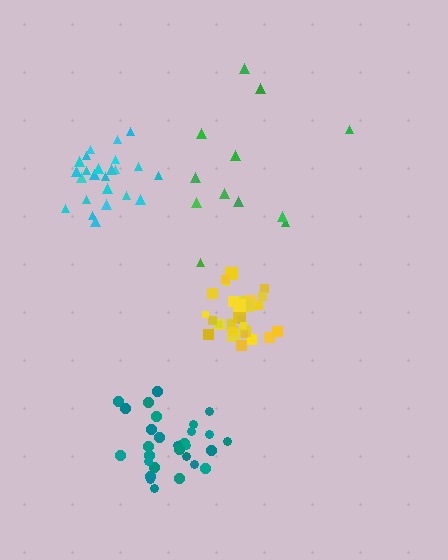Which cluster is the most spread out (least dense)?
Green.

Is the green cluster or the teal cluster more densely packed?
Teal.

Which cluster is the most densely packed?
Yellow.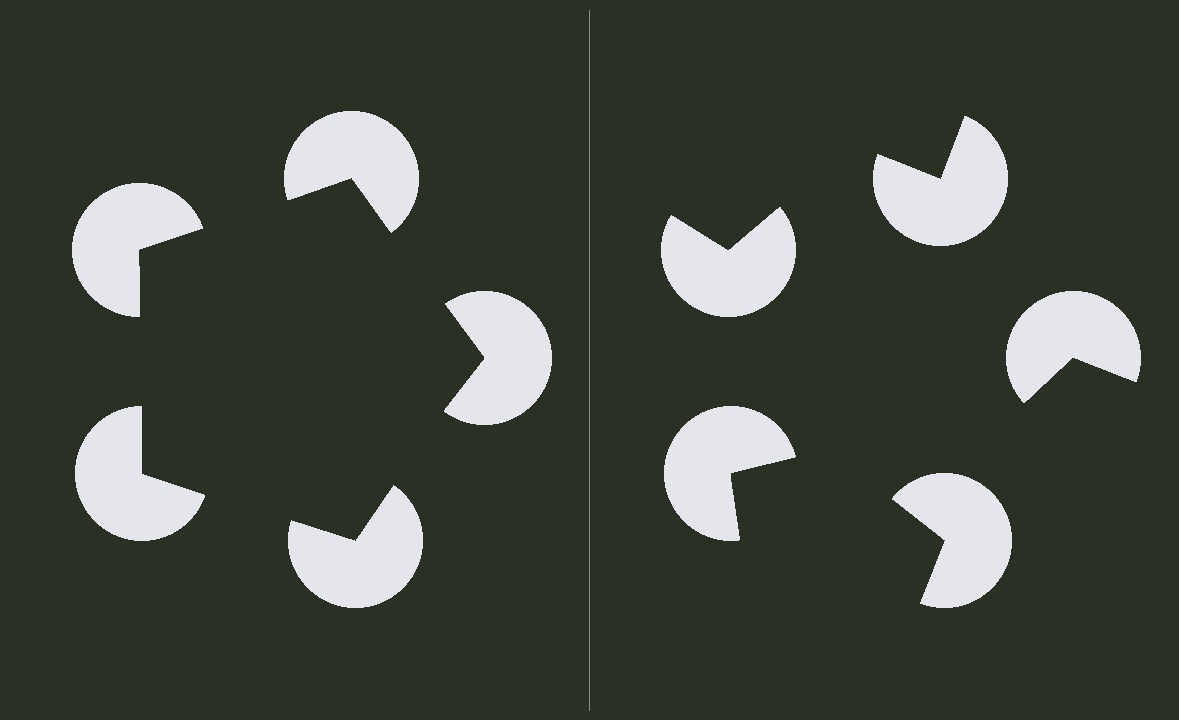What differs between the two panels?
The pac-man discs are positioned identically on both sides; only the wedge orientations differ. On the left they align to a pentagon; on the right they are misaligned.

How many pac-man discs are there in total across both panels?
10 — 5 on each side.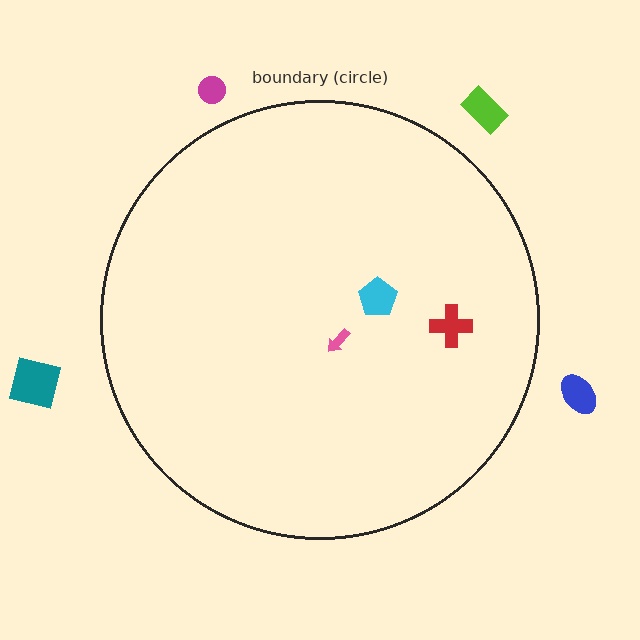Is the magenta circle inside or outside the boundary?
Outside.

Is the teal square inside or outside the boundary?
Outside.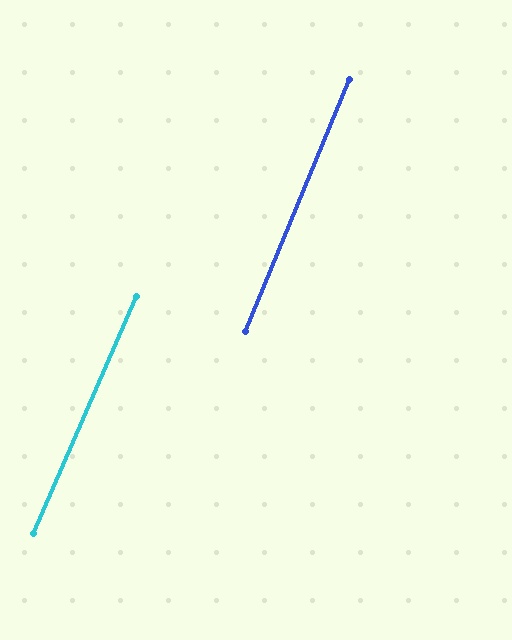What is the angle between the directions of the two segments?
Approximately 1 degree.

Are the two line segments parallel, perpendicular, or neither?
Parallel — their directions differ by only 1.1°.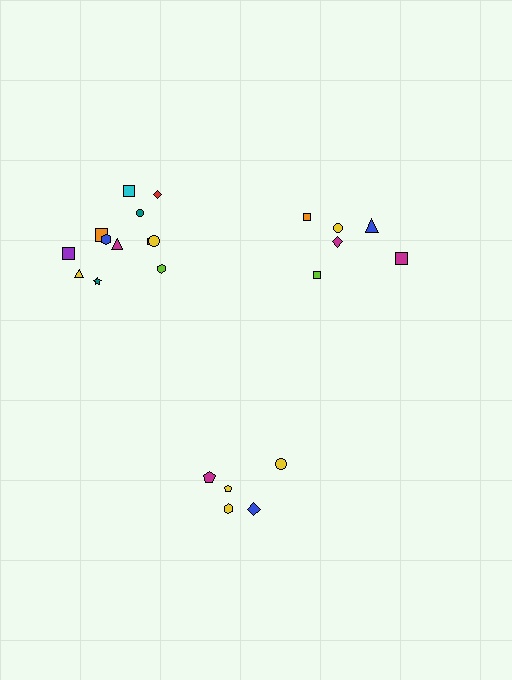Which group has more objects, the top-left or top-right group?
The top-left group.